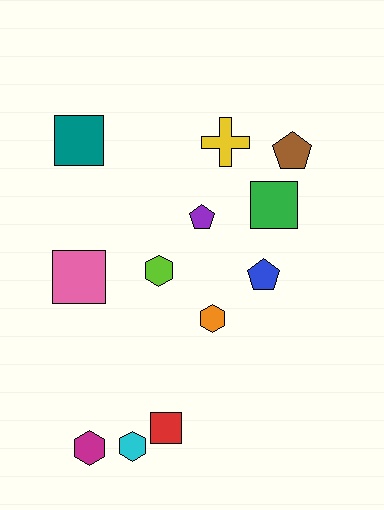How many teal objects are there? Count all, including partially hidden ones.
There is 1 teal object.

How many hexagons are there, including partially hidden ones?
There are 4 hexagons.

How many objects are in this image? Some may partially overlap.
There are 12 objects.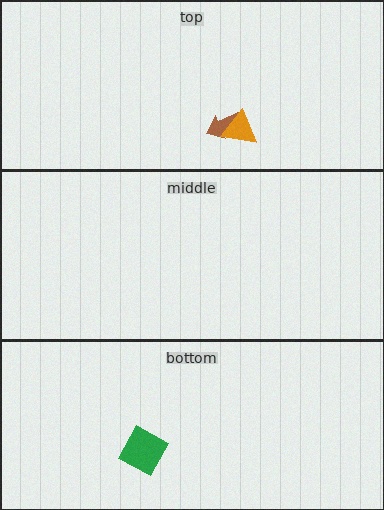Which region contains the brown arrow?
The top region.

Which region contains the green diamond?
The bottom region.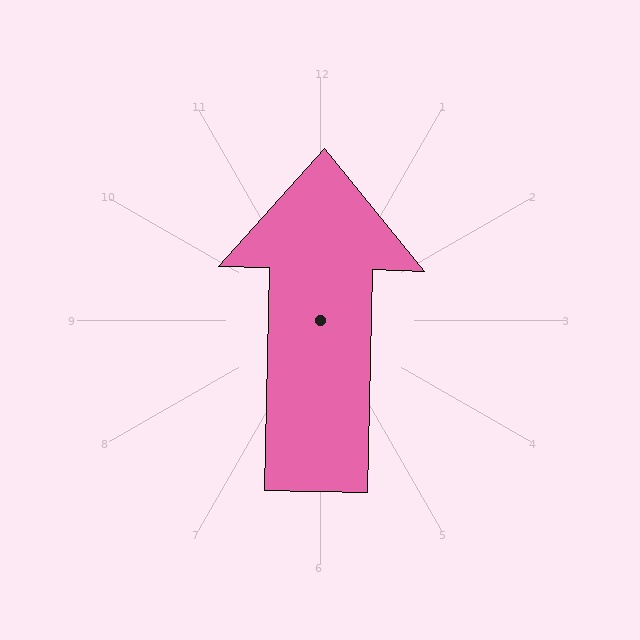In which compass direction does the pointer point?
North.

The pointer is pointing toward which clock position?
Roughly 12 o'clock.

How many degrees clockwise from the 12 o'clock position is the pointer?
Approximately 1 degrees.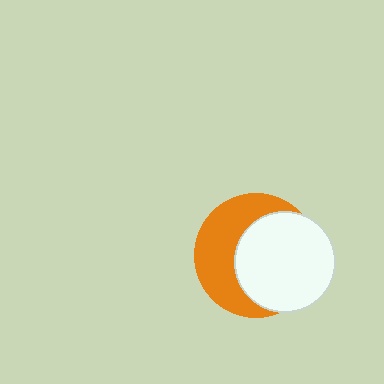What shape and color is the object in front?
The object in front is a white circle.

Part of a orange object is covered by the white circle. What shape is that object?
It is a circle.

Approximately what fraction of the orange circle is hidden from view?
Roughly 54% of the orange circle is hidden behind the white circle.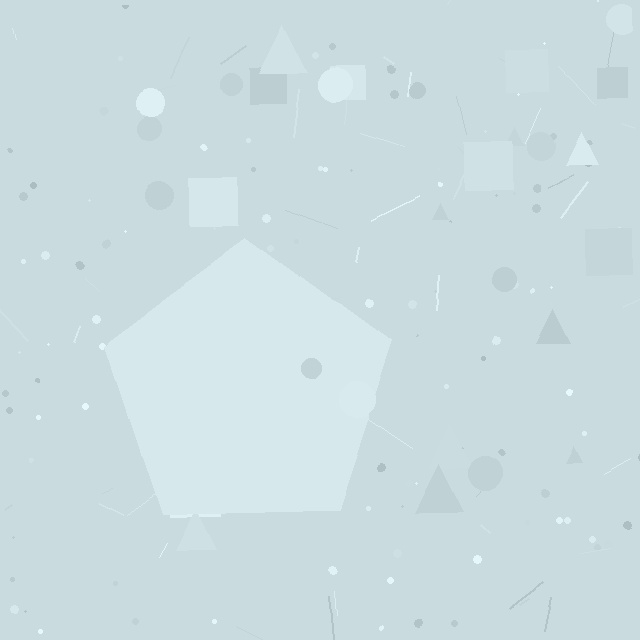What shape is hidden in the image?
A pentagon is hidden in the image.